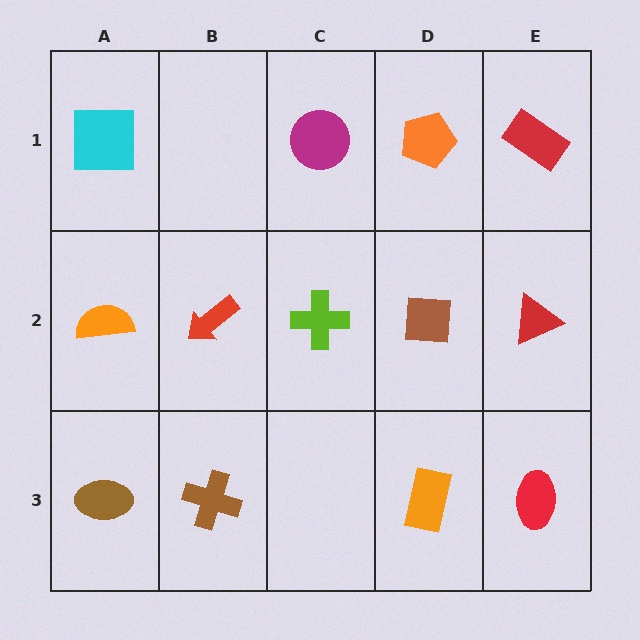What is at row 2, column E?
A red triangle.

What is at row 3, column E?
A red ellipse.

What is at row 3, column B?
A brown cross.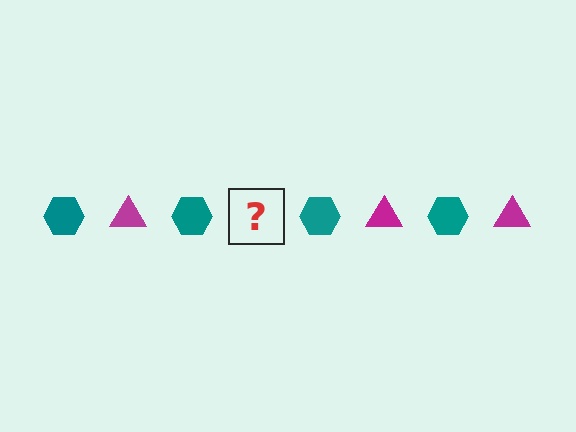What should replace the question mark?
The question mark should be replaced with a magenta triangle.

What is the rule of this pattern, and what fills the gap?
The rule is that the pattern alternates between teal hexagon and magenta triangle. The gap should be filled with a magenta triangle.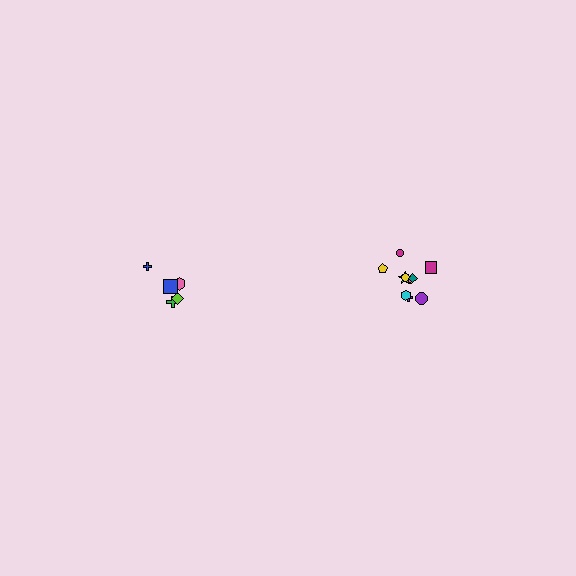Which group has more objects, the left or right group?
The right group.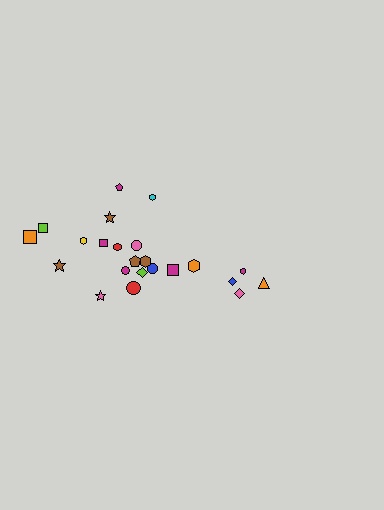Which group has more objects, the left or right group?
The left group.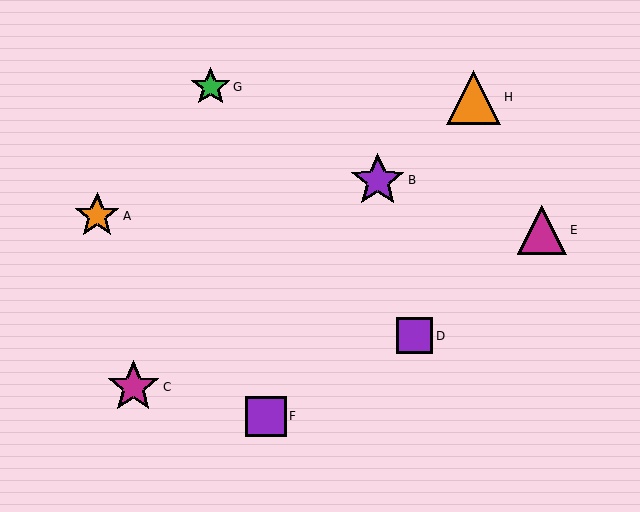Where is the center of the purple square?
The center of the purple square is at (415, 336).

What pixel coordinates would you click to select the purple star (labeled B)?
Click at (378, 180) to select the purple star B.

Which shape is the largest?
The purple star (labeled B) is the largest.